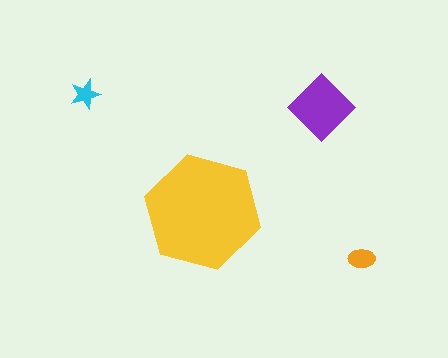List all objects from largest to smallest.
The yellow hexagon, the purple diamond, the orange ellipse, the cyan star.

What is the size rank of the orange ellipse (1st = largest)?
3rd.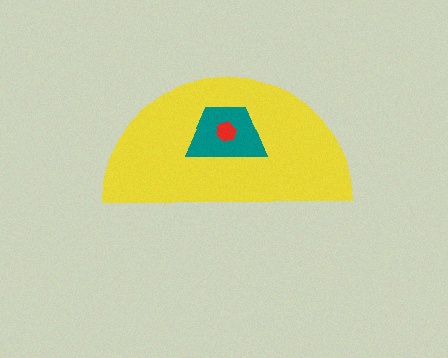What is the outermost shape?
The yellow semicircle.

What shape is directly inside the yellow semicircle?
The teal trapezoid.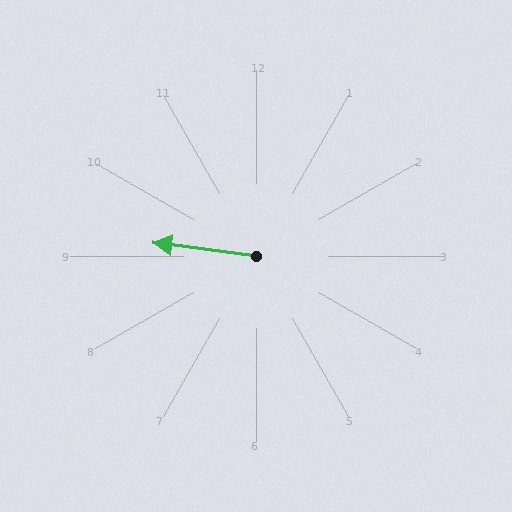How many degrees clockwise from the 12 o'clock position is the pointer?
Approximately 278 degrees.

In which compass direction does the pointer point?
West.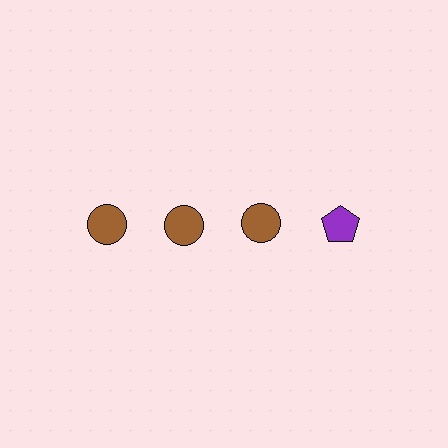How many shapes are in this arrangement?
There are 4 shapes arranged in a grid pattern.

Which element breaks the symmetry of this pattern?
The purple pentagon in the top row, second from right column breaks the symmetry. All other shapes are brown circles.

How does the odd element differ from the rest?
It differs in both color (purple instead of brown) and shape (pentagon instead of circle).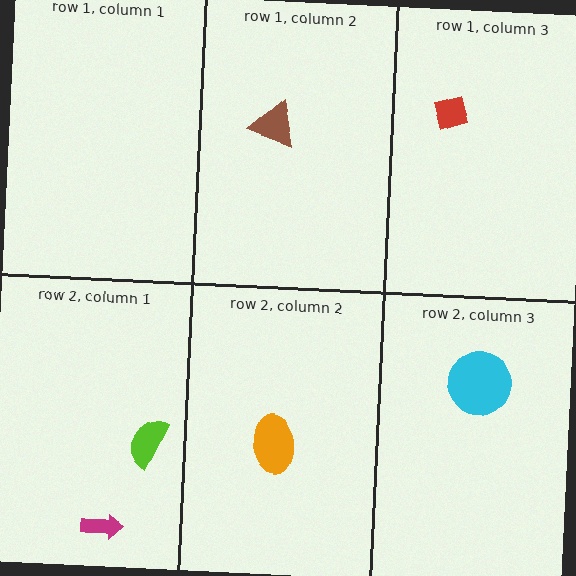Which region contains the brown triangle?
The row 1, column 2 region.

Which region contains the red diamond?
The row 1, column 3 region.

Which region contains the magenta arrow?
The row 2, column 1 region.